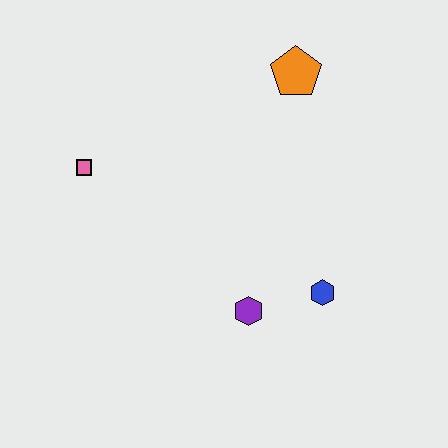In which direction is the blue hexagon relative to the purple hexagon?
The blue hexagon is to the right of the purple hexagon.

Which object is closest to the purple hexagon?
The blue hexagon is closest to the purple hexagon.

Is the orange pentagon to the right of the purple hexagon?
Yes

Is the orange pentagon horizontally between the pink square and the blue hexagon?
Yes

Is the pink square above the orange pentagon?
No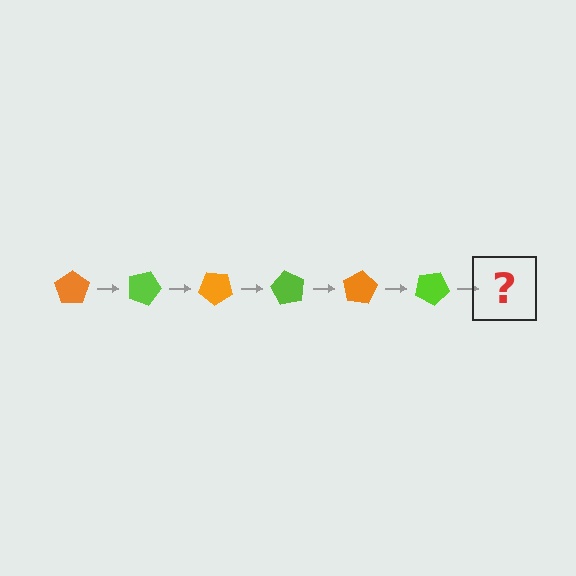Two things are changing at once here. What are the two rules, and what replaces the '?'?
The two rules are that it rotates 20 degrees each step and the color cycles through orange and lime. The '?' should be an orange pentagon, rotated 120 degrees from the start.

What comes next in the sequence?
The next element should be an orange pentagon, rotated 120 degrees from the start.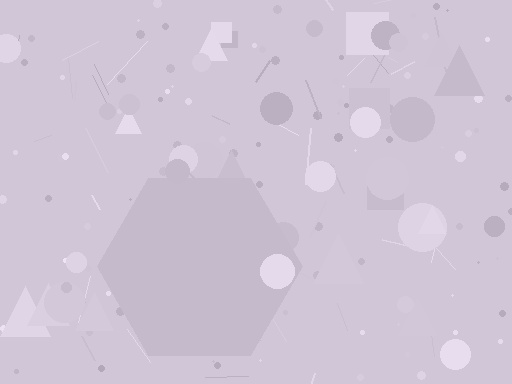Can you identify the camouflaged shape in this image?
The camouflaged shape is a hexagon.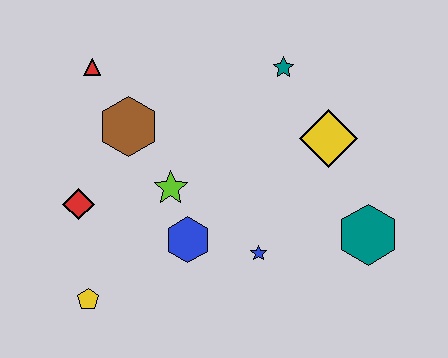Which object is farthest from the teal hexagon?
The red triangle is farthest from the teal hexagon.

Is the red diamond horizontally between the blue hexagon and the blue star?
No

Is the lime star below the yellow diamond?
Yes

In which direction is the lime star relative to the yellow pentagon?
The lime star is above the yellow pentagon.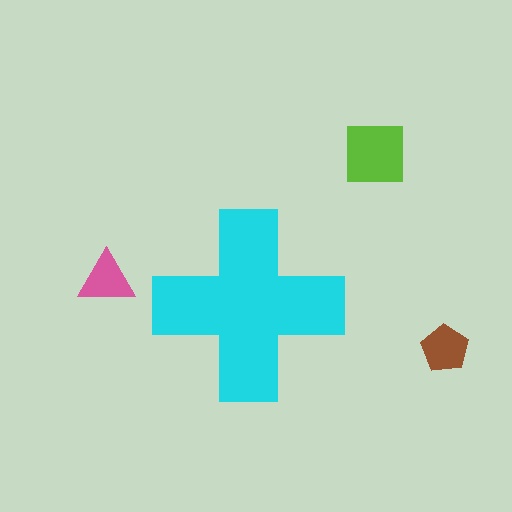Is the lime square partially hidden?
No, the lime square is fully visible.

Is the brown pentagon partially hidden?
No, the brown pentagon is fully visible.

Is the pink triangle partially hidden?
No, the pink triangle is fully visible.